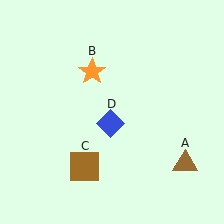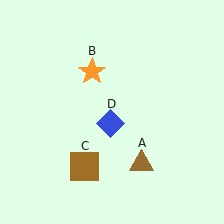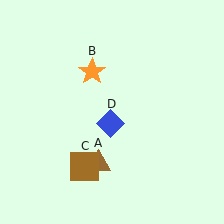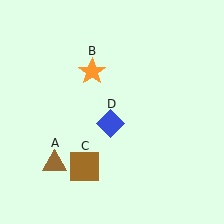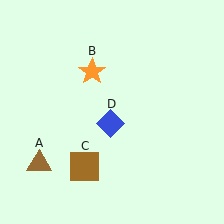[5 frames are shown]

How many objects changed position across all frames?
1 object changed position: brown triangle (object A).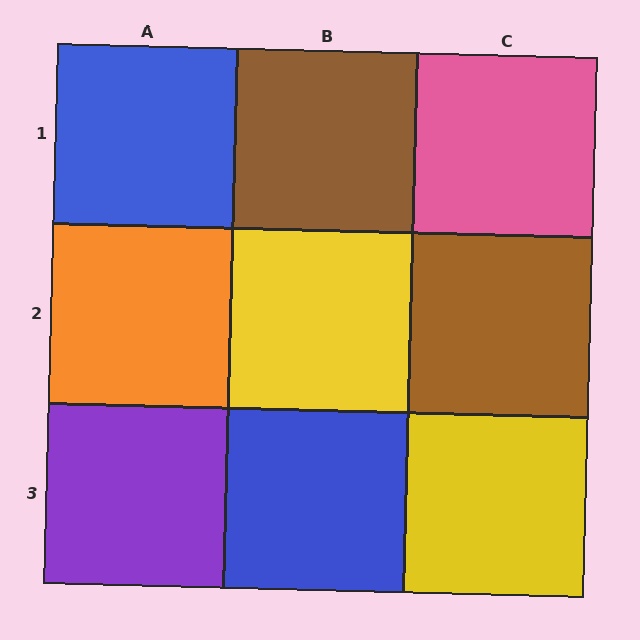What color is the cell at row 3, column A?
Purple.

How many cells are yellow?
2 cells are yellow.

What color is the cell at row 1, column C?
Pink.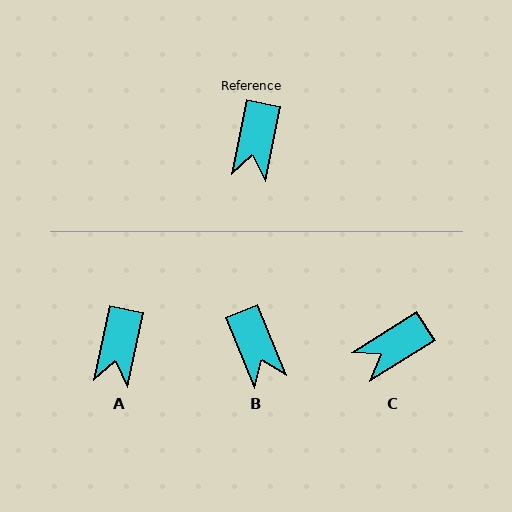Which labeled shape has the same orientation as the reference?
A.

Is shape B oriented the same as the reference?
No, it is off by about 34 degrees.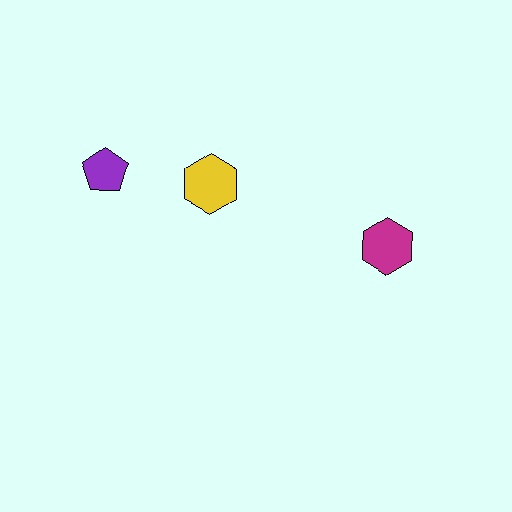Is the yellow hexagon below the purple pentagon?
Yes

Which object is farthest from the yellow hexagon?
The magenta hexagon is farthest from the yellow hexagon.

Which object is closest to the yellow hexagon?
The purple pentagon is closest to the yellow hexagon.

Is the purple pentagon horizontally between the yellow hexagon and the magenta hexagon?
No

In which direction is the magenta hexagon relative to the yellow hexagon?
The magenta hexagon is to the right of the yellow hexagon.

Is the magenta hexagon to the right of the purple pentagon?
Yes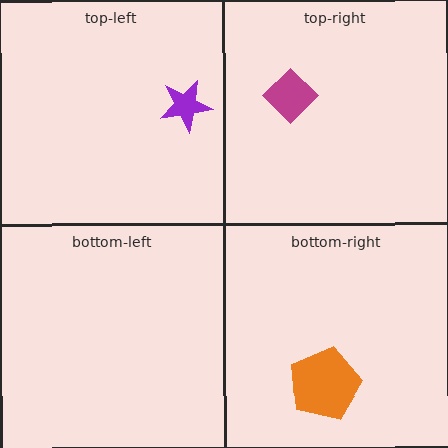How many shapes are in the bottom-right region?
1.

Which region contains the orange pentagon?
The bottom-right region.